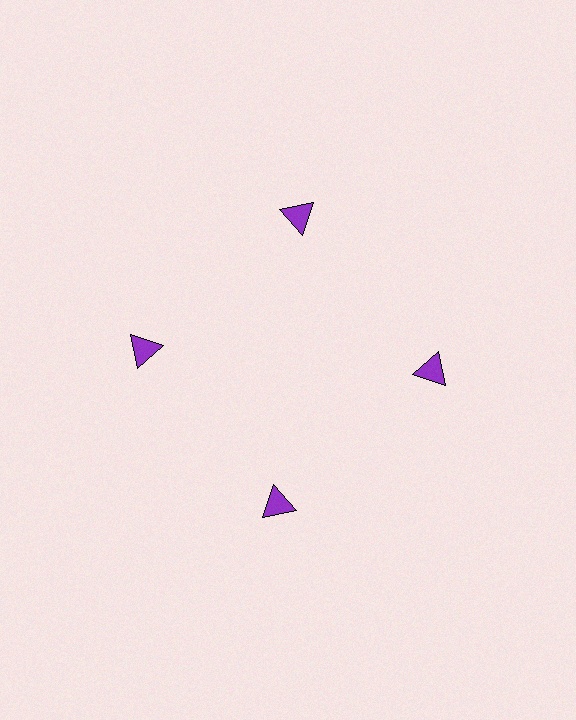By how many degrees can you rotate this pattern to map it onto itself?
The pattern maps onto itself every 90 degrees of rotation.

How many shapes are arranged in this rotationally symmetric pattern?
There are 4 shapes, arranged in 4 groups of 1.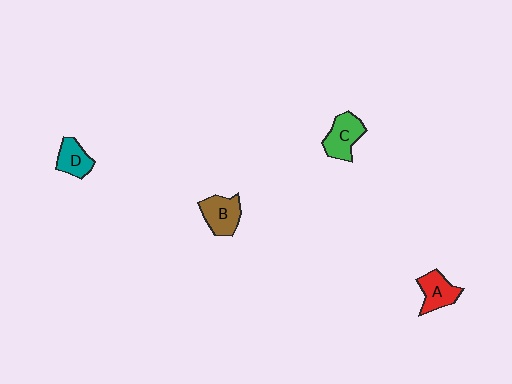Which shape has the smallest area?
Shape D (teal).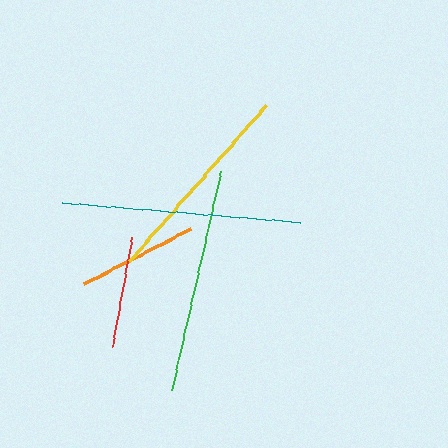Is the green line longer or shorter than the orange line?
The green line is longer than the orange line.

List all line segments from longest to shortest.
From longest to shortest: teal, green, yellow, orange, red.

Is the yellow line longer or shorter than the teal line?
The teal line is longer than the yellow line.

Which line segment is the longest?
The teal line is the longest at approximately 239 pixels.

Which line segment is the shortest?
The red line is the shortest at approximately 111 pixels.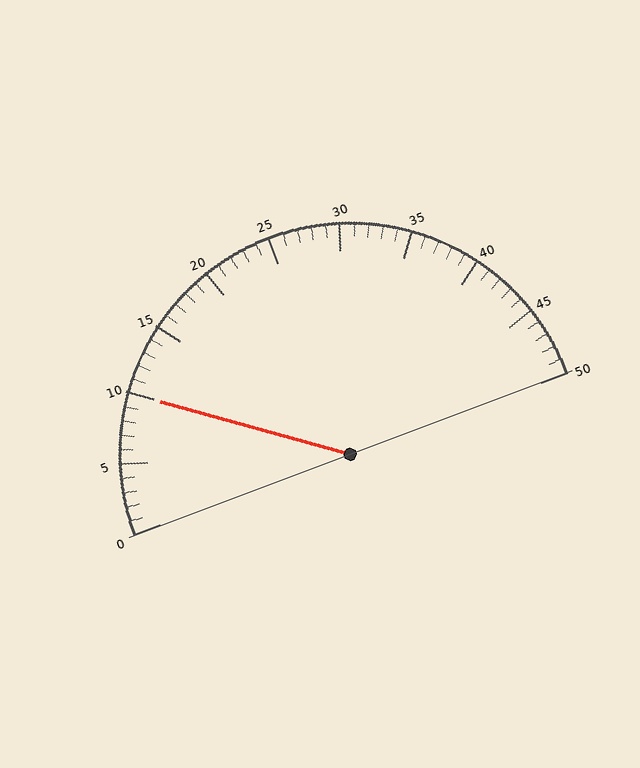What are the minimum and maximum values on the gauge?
The gauge ranges from 0 to 50.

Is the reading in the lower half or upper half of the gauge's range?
The reading is in the lower half of the range (0 to 50).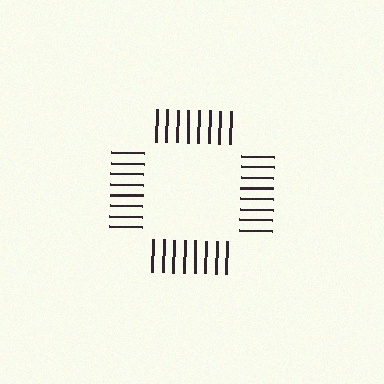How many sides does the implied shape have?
4 sides — the line-ends trace a square.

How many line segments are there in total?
32 — 8 along each of the 4 edges.